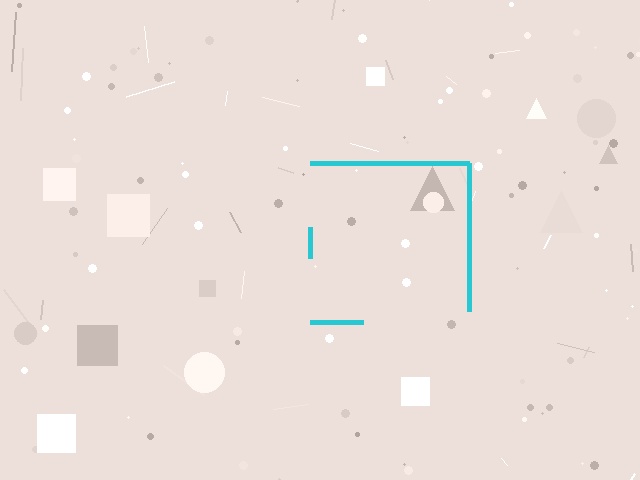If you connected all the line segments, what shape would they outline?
They would outline a square.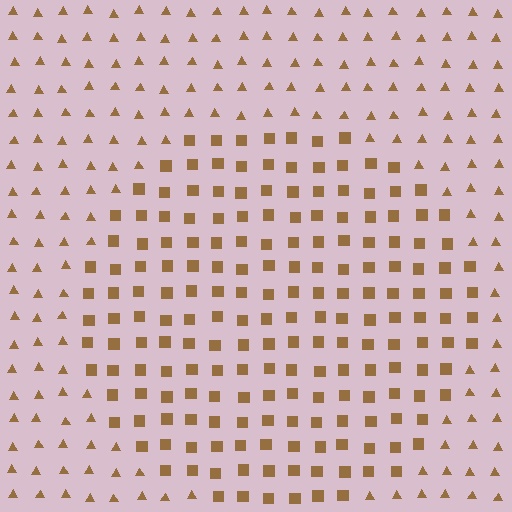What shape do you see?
I see a circle.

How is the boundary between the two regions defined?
The boundary is defined by a change in element shape: squares inside vs. triangles outside. All elements share the same color and spacing.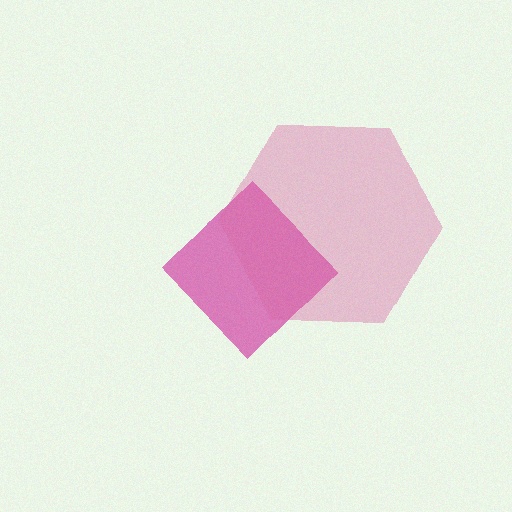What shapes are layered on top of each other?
The layered shapes are: a magenta diamond, a pink hexagon.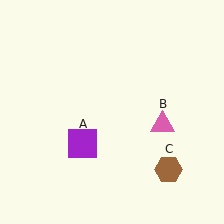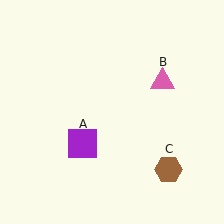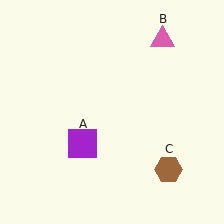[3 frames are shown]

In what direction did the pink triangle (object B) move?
The pink triangle (object B) moved up.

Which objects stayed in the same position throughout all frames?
Purple square (object A) and brown hexagon (object C) remained stationary.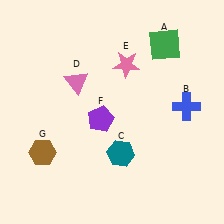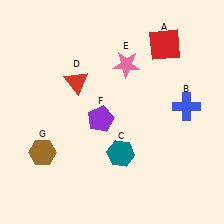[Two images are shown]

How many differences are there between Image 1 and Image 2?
There are 2 differences between the two images.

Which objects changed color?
A changed from green to red. D changed from pink to red.